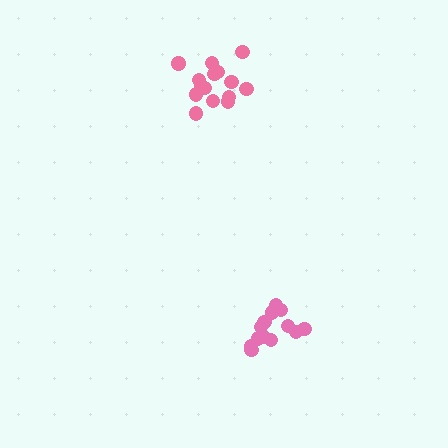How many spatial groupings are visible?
There are 2 spatial groupings.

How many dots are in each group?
Group 1: 13 dots, Group 2: 15 dots (28 total).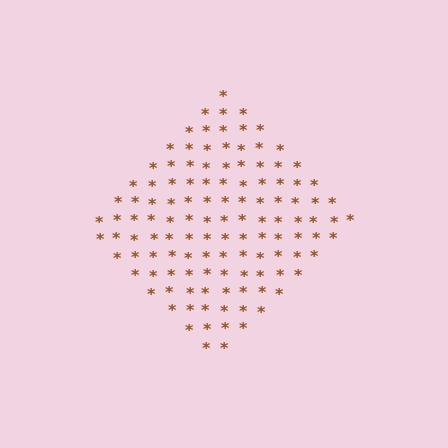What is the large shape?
The large shape is a diamond.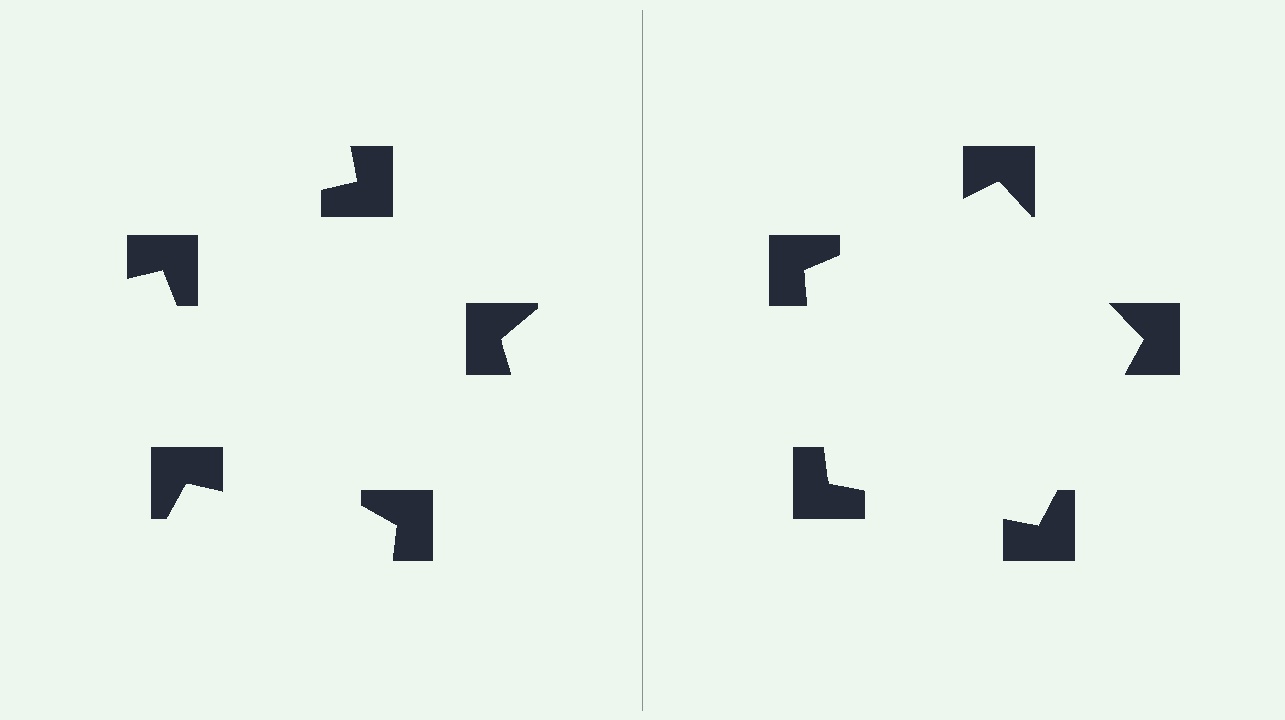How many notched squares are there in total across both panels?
10 — 5 on each side.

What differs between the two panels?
The notched squares are positioned identically on both sides; only the wedge orientations differ. On the right they align to a pentagon; on the left they are misaligned.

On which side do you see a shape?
An illusory pentagon appears on the right side. On the left side the wedge cuts are rotated, so no coherent shape forms.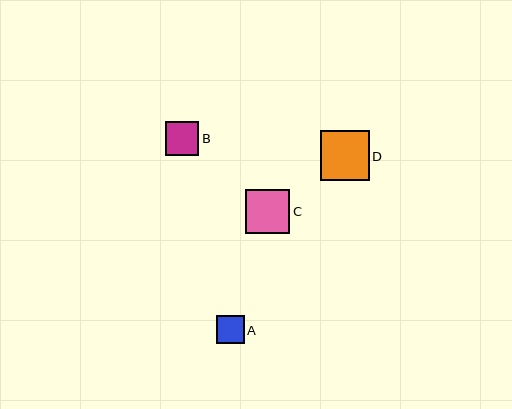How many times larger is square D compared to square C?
Square D is approximately 1.1 times the size of square C.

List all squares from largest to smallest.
From largest to smallest: D, C, B, A.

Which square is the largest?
Square D is the largest with a size of approximately 49 pixels.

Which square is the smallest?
Square A is the smallest with a size of approximately 28 pixels.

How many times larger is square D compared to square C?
Square D is approximately 1.1 times the size of square C.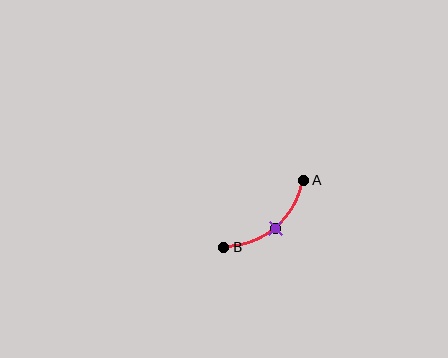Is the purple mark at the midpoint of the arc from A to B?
Yes. The purple mark lies on the arc at equal arc-length from both A and B — it is the arc midpoint.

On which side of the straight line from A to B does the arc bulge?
The arc bulges below and to the right of the straight line connecting A and B.